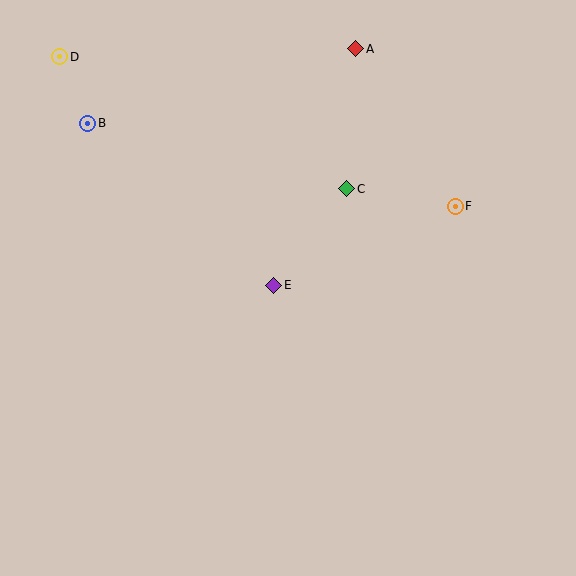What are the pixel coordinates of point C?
Point C is at (347, 189).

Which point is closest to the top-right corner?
Point A is closest to the top-right corner.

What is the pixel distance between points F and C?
The distance between F and C is 110 pixels.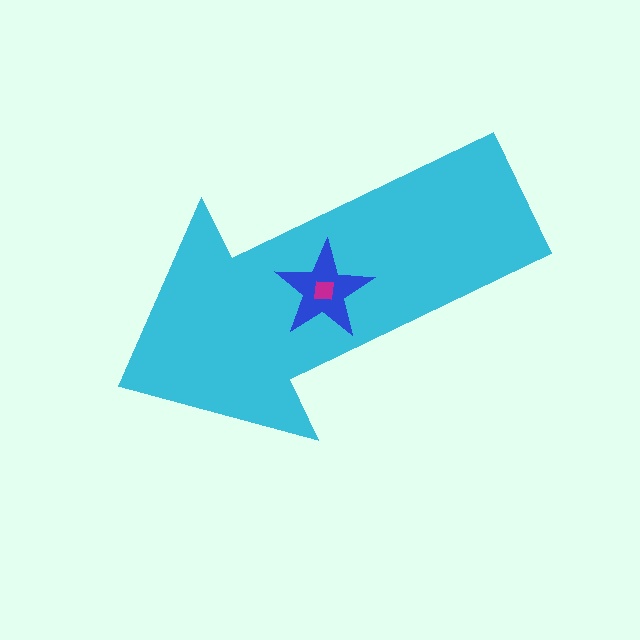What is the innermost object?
The magenta square.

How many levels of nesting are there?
3.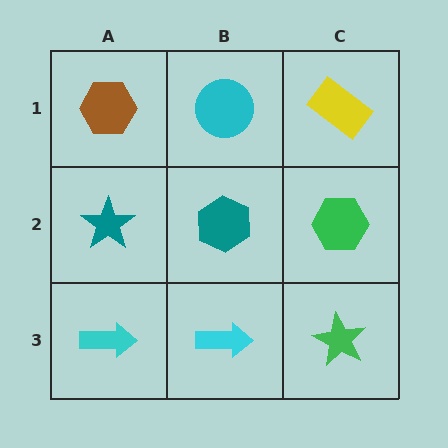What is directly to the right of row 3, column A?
A cyan arrow.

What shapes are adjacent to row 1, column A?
A teal star (row 2, column A), a cyan circle (row 1, column B).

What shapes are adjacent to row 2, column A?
A brown hexagon (row 1, column A), a cyan arrow (row 3, column A), a teal hexagon (row 2, column B).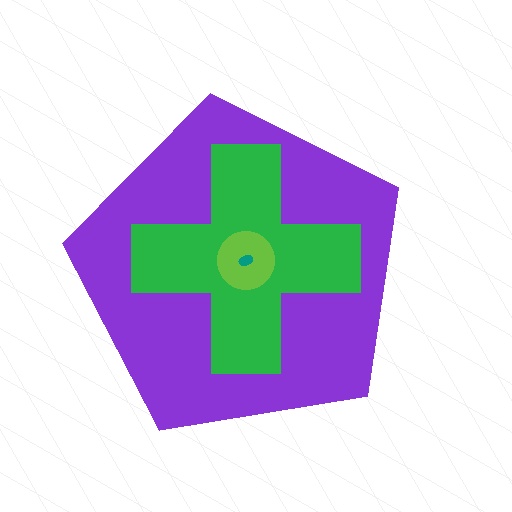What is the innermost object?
The teal ellipse.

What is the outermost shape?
The purple pentagon.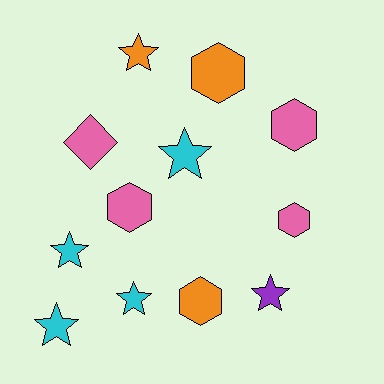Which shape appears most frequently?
Star, with 6 objects.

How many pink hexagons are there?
There are 3 pink hexagons.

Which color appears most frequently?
Pink, with 4 objects.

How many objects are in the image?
There are 12 objects.